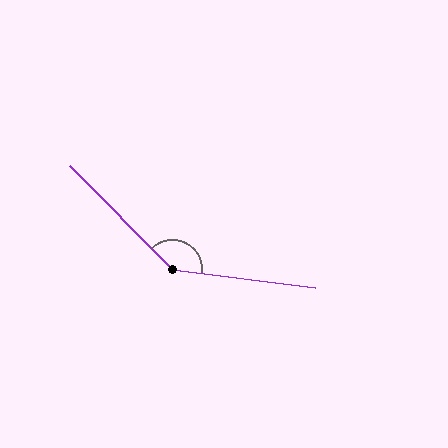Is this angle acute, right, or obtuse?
It is obtuse.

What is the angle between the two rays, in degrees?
Approximately 142 degrees.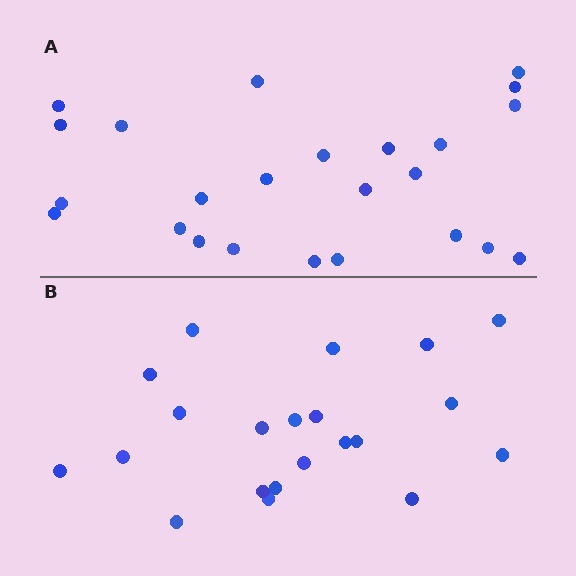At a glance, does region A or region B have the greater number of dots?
Region A (the top region) has more dots.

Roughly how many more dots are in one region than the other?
Region A has just a few more — roughly 2 or 3 more dots than region B.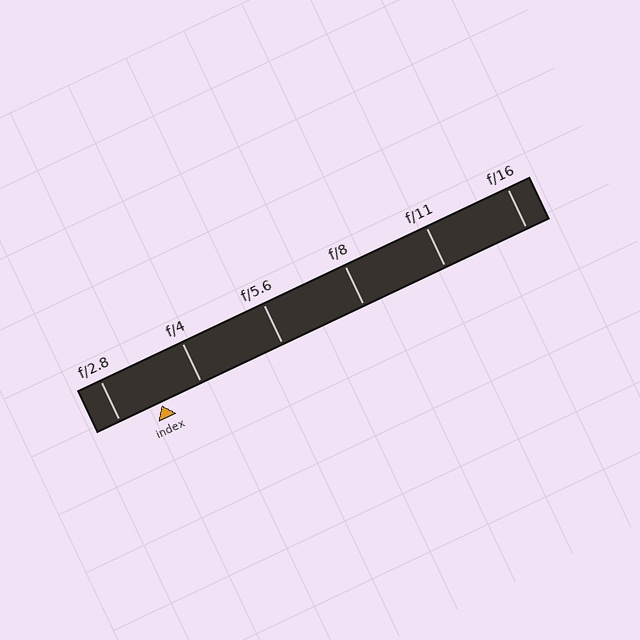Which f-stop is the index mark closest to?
The index mark is closest to f/4.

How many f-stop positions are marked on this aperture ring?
There are 6 f-stop positions marked.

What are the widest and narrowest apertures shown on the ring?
The widest aperture shown is f/2.8 and the narrowest is f/16.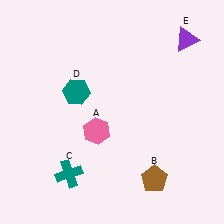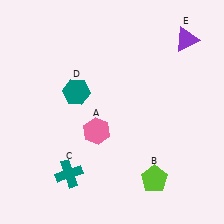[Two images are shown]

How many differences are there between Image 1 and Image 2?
There is 1 difference between the two images.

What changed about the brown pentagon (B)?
In Image 1, B is brown. In Image 2, it changed to lime.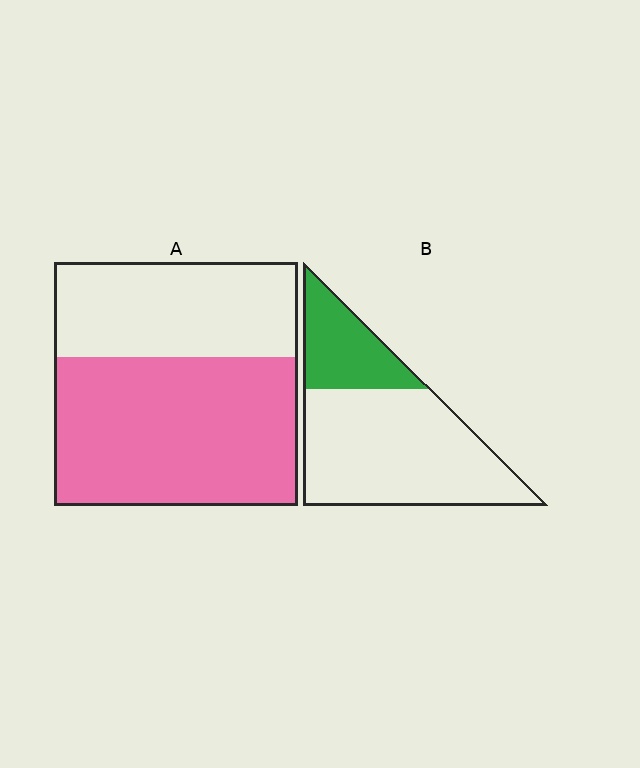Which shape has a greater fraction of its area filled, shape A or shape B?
Shape A.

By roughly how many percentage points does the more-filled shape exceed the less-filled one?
By roughly 35 percentage points (A over B).